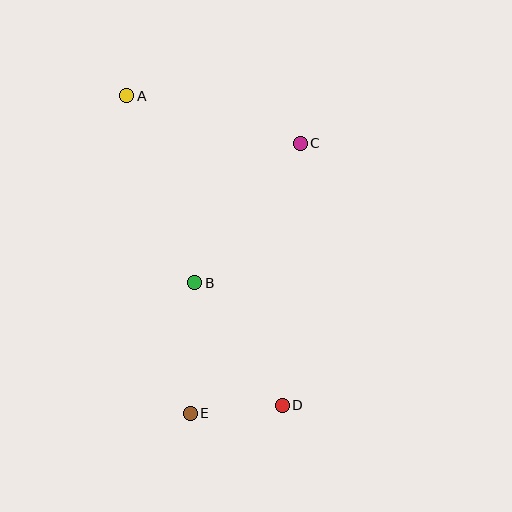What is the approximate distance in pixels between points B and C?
The distance between B and C is approximately 175 pixels.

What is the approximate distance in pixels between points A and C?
The distance between A and C is approximately 180 pixels.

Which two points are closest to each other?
Points D and E are closest to each other.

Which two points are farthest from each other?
Points A and D are farthest from each other.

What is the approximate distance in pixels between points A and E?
The distance between A and E is approximately 324 pixels.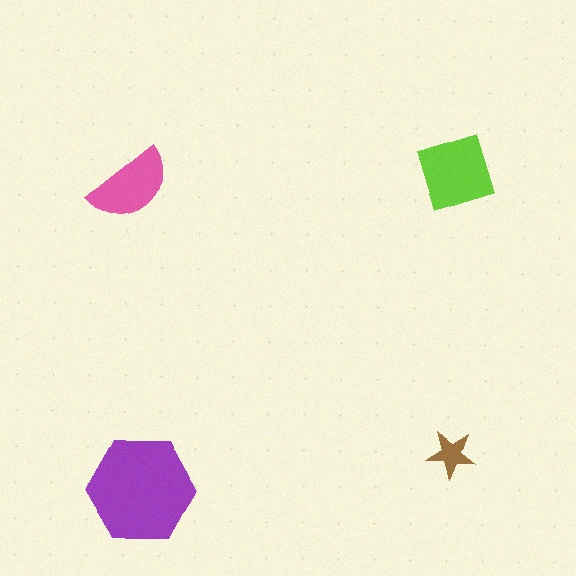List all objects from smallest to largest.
The brown star, the pink semicircle, the lime diamond, the purple hexagon.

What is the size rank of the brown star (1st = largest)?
4th.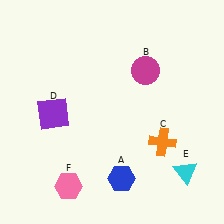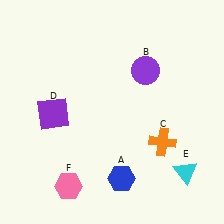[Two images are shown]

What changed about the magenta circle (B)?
In Image 1, B is magenta. In Image 2, it changed to purple.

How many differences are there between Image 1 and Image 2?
There is 1 difference between the two images.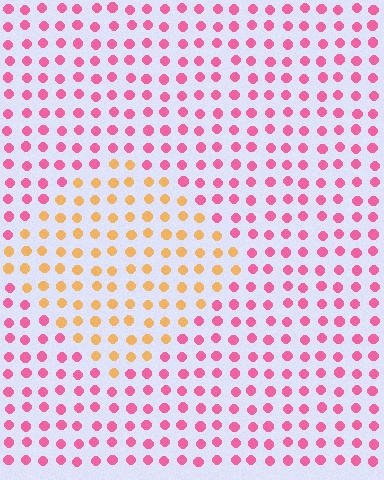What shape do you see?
I see a diamond.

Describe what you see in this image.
The image is filled with small pink elements in a uniform arrangement. A diamond-shaped region is visible where the elements are tinted to a slightly different hue, forming a subtle color boundary.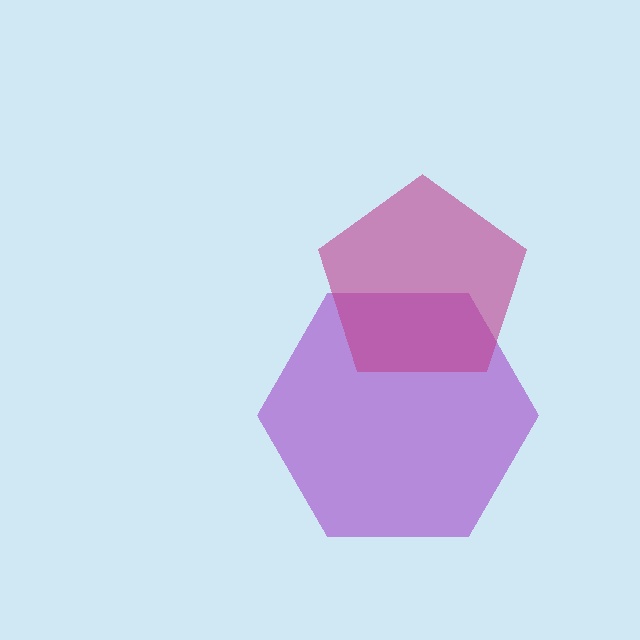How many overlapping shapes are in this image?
There are 2 overlapping shapes in the image.